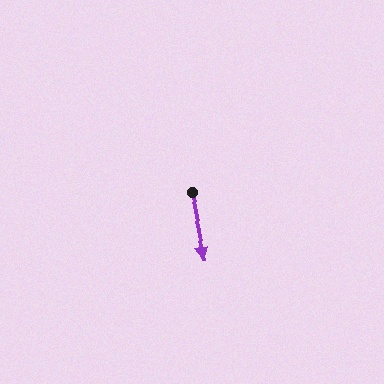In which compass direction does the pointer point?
South.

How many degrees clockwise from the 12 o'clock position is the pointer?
Approximately 168 degrees.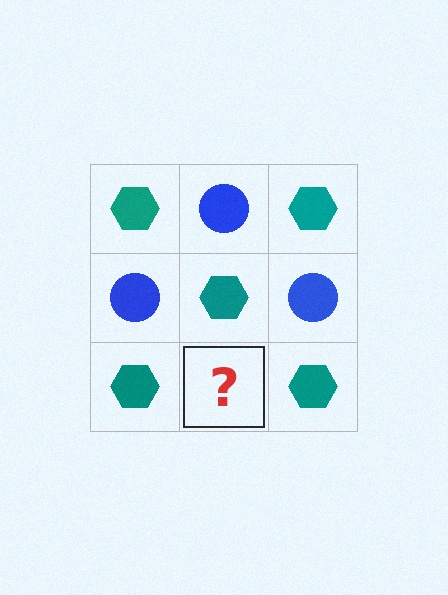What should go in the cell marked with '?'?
The missing cell should contain a blue circle.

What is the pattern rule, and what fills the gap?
The rule is that it alternates teal hexagon and blue circle in a checkerboard pattern. The gap should be filled with a blue circle.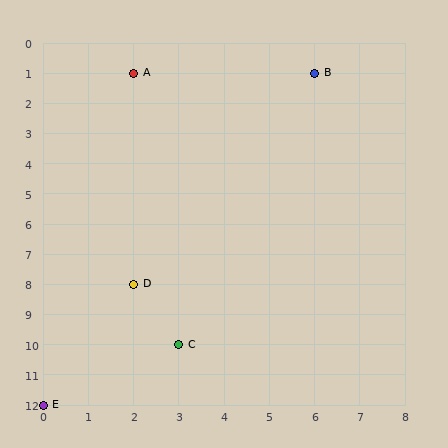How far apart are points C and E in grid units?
Points C and E are 3 columns and 2 rows apart (about 3.6 grid units diagonally).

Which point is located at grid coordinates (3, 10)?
Point C is at (3, 10).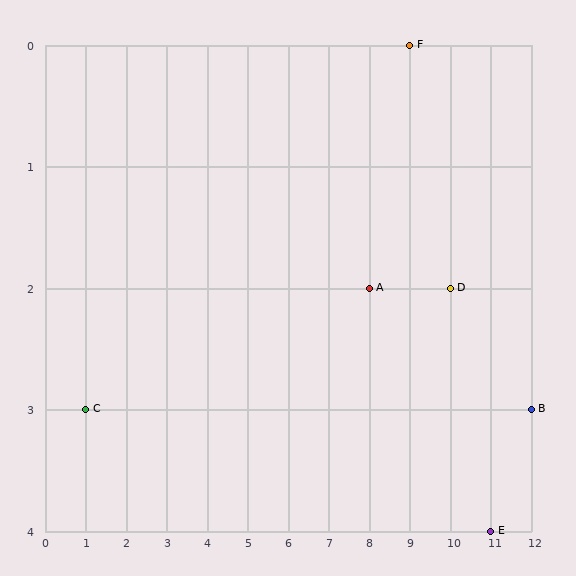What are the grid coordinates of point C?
Point C is at grid coordinates (1, 3).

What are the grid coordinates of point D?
Point D is at grid coordinates (10, 2).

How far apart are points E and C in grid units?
Points E and C are 10 columns and 1 row apart (about 10.0 grid units diagonally).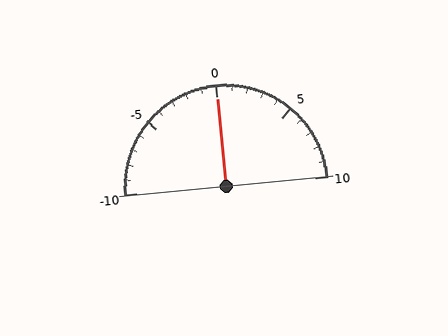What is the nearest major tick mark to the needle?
The nearest major tick mark is 0.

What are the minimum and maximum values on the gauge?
The gauge ranges from -10 to 10.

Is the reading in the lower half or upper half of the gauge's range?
The reading is in the upper half of the range (-10 to 10).